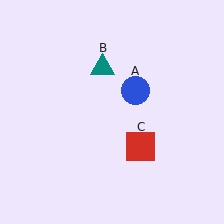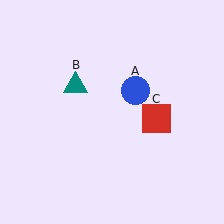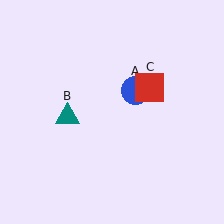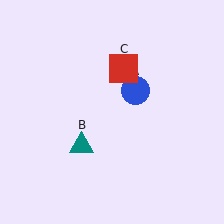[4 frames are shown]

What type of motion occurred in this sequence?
The teal triangle (object B), red square (object C) rotated counterclockwise around the center of the scene.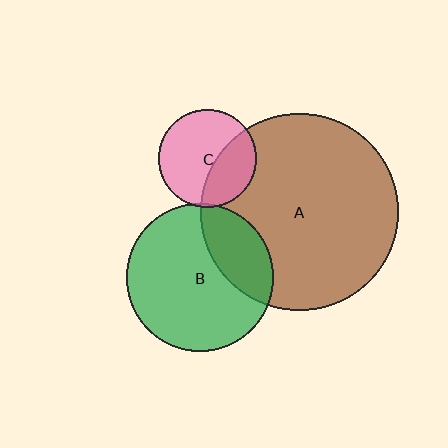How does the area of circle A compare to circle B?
Approximately 1.8 times.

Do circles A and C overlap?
Yes.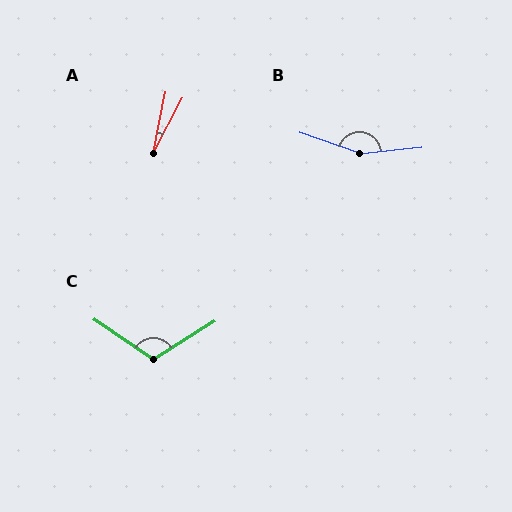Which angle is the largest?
B, at approximately 156 degrees.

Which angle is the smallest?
A, at approximately 17 degrees.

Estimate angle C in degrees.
Approximately 114 degrees.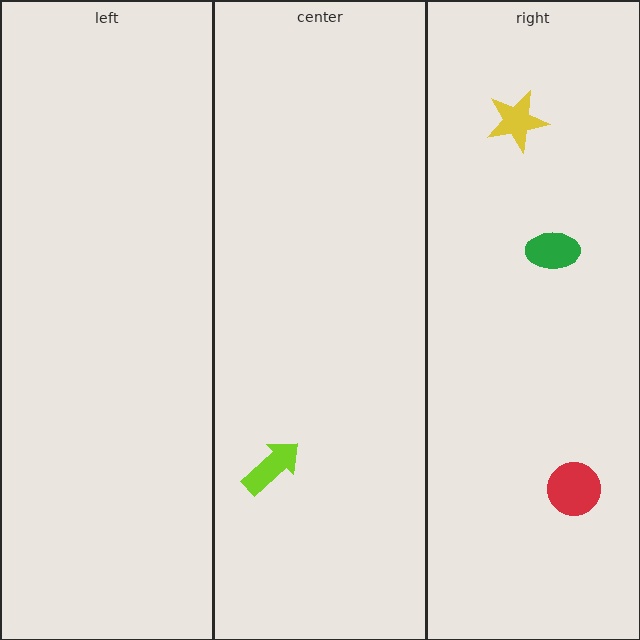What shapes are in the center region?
The lime arrow.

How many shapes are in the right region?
3.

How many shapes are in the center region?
1.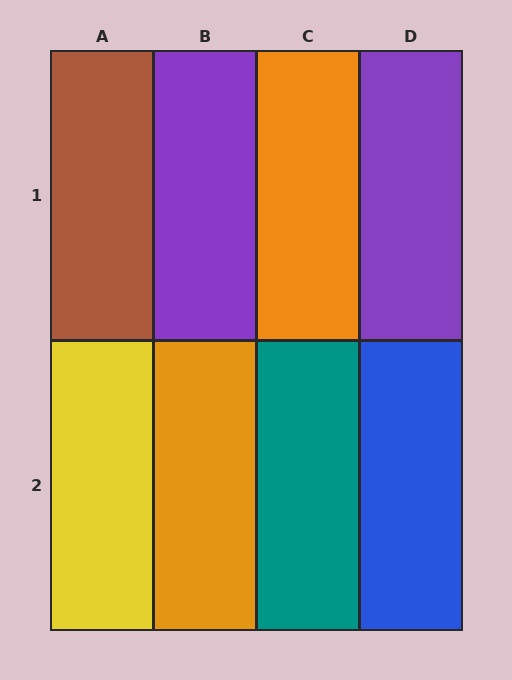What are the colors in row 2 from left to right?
Yellow, orange, teal, blue.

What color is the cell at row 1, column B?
Purple.